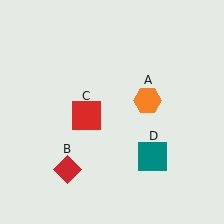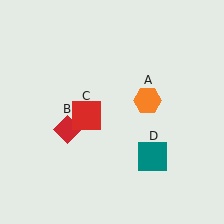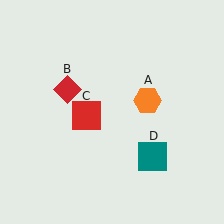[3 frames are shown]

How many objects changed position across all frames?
1 object changed position: red diamond (object B).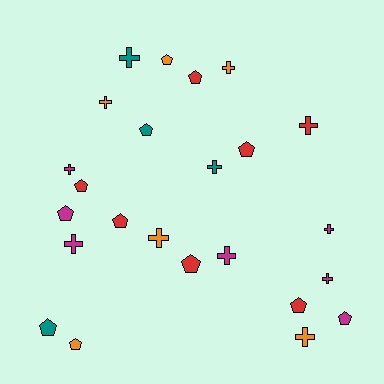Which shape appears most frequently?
Pentagon, with 12 objects.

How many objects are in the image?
There are 24 objects.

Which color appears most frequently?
Red, with 7 objects.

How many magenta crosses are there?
There are 5 magenta crosses.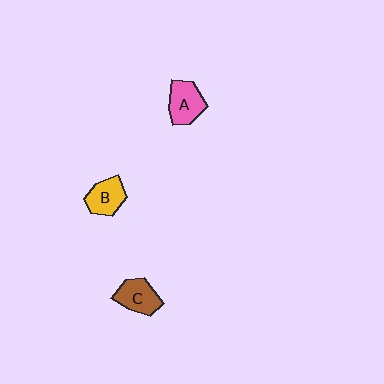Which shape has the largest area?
Shape A (pink).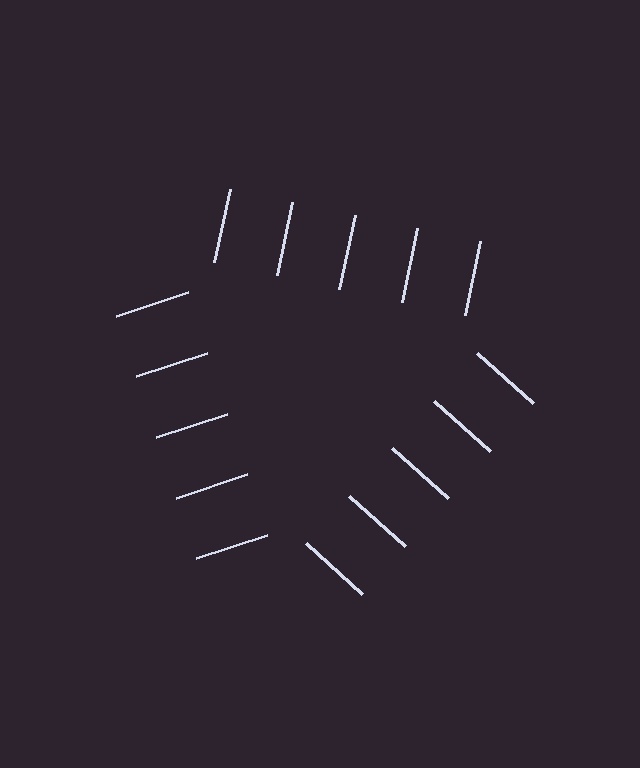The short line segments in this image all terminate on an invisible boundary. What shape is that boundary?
An illusory triangle — the line segments terminate on its edges but no continuous stroke is drawn.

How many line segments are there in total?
15 — 5 along each of the 3 edges.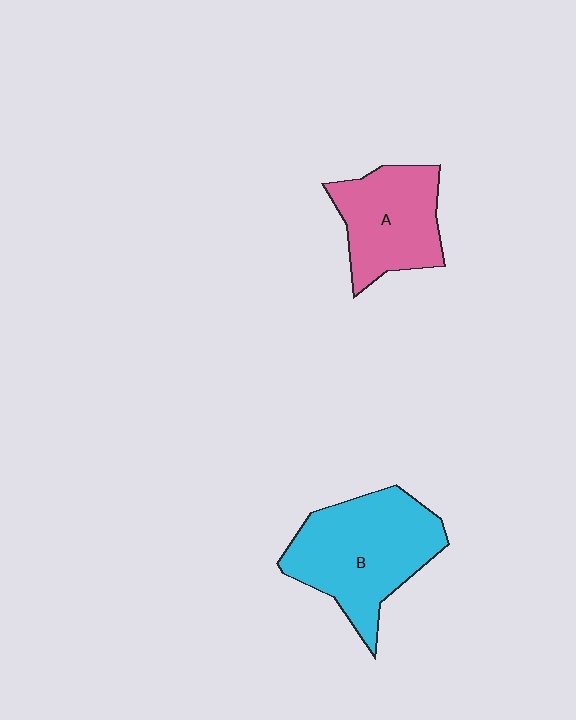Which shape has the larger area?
Shape B (cyan).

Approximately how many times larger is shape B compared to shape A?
Approximately 1.4 times.